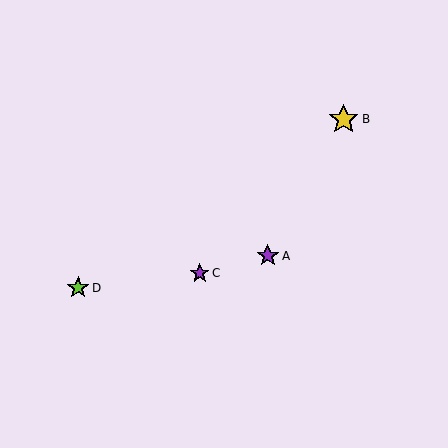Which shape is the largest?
The yellow star (labeled B) is the largest.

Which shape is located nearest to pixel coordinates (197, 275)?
The purple star (labeled C) at (200, 273) is nearest to that location.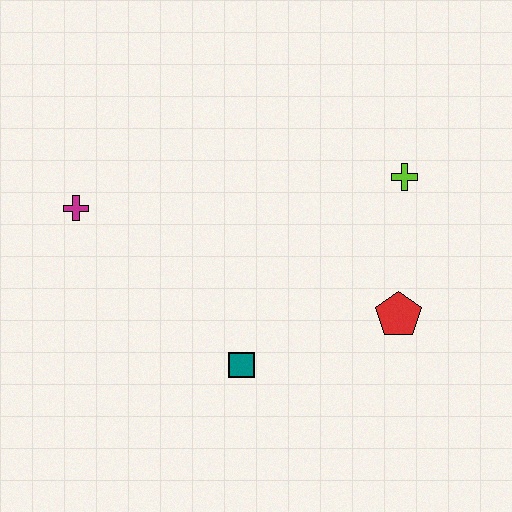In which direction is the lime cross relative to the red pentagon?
The lime cross is above the red pentagon.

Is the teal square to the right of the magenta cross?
Yes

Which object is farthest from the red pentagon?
The magenta cross is farthest from the red pentagon.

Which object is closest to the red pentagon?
The lime cross is closest to the red pentagon.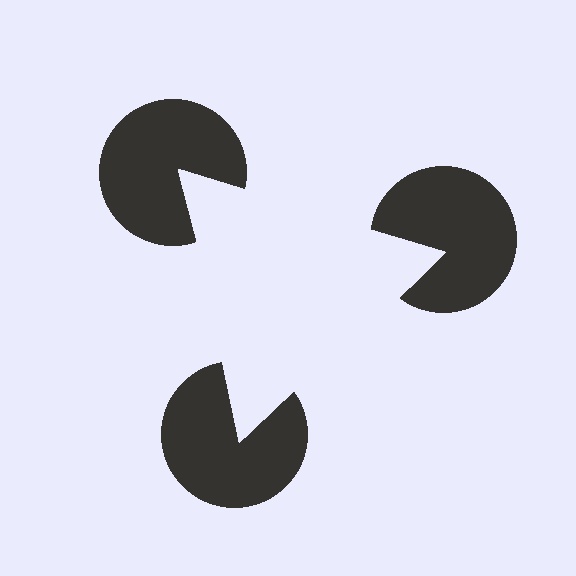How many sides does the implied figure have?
3 sides.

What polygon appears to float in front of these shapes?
An illusory triangle — its edges are inferred from the aligned wedge cuts in the pac-man discs, not physically drawn.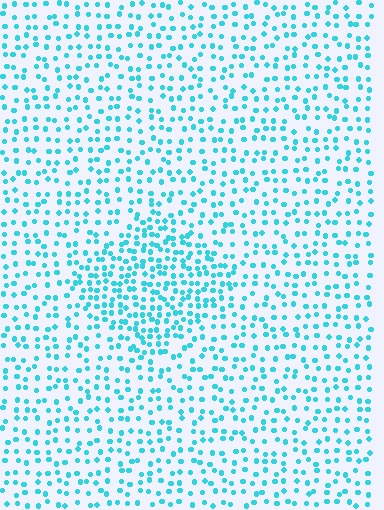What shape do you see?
I see a diamond.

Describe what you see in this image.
The image contains small cyan elements arranged at two different densities. A diamond-shaped region is visible where the elements are more densely packed than the surrounding area.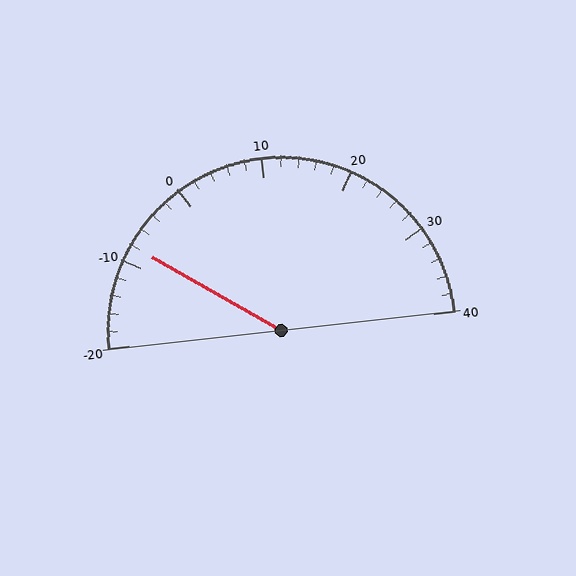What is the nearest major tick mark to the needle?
The nearest major tick mark is -10.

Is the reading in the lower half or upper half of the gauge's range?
The reading is in the lower half of the range (-20 to 40).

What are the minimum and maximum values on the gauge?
The gauge ranges from -20 to 40.